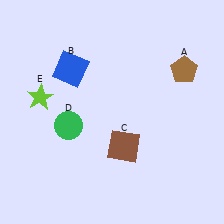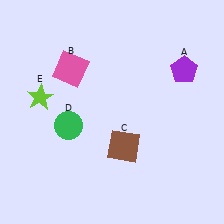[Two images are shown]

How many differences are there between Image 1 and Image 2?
There are 2 differences between the two images.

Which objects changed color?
A changed from brown to purple. B changed from blue to pink.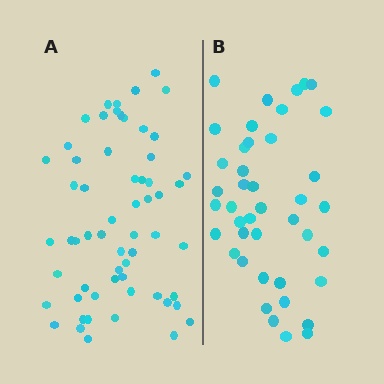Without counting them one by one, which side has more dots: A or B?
Region A (the left region) has more dots.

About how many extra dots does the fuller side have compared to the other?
Region A has approximately 20 more dots than region B.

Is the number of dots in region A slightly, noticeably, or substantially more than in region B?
Region A has noticeably more, but not dramatically so. The ratio is roughly 1.4 to 1.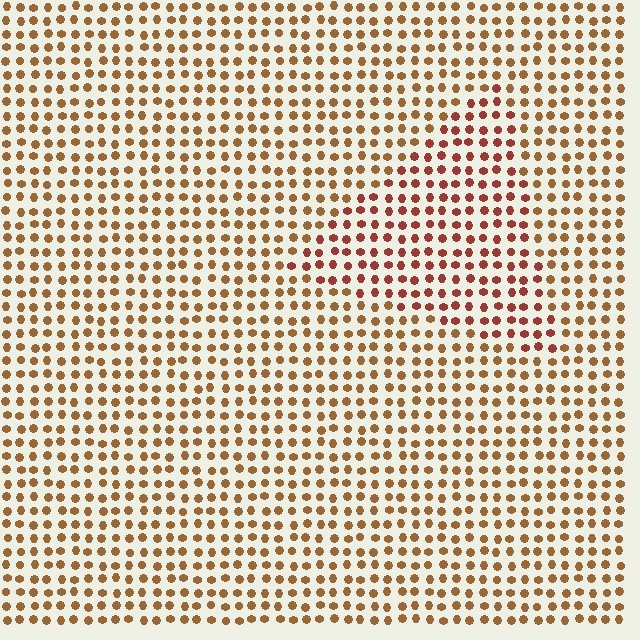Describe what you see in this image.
The image is filled with small brown elements in a uniform arrangement. A triangle-shaped region is visible where the elements are tinted to a slightly different hue, forming a subtle color boundary.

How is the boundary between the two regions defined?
The boundary is defined purely by a slight shift in hue (about 29 degrees). Spacing, size, and orientation are identical on both sides.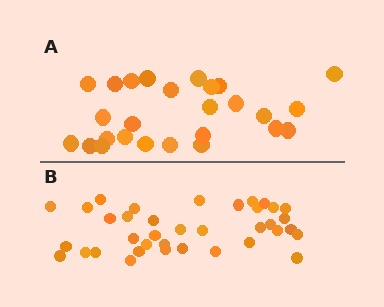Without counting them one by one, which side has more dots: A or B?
Region B (the bottom region) has more dots.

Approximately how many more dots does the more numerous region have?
Region B has roughly 12 or so more dots than region A.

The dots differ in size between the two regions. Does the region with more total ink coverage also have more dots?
No. Region A has more total ink coverage because its dots are larger, but region B actually contains more individual dots. Total area can be misleading — the number of items is what matters here.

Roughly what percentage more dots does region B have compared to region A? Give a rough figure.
About 40% more.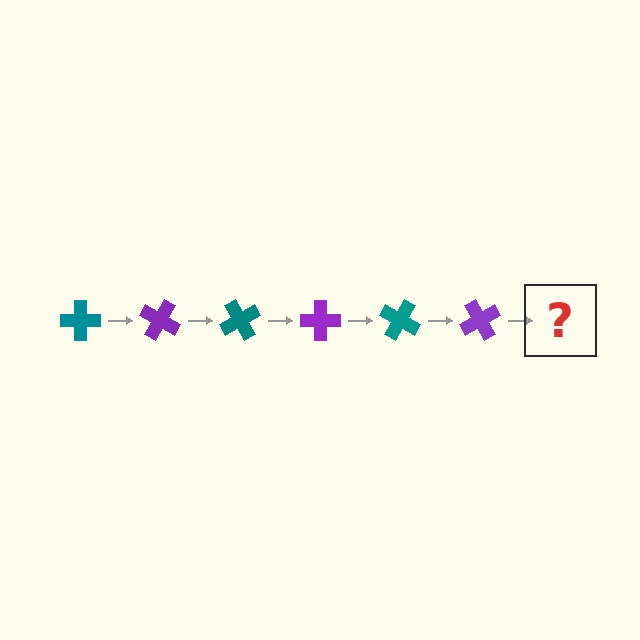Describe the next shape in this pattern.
It should be a teal cross, rotated 180 degrees from the start.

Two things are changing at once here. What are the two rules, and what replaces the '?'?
The two rules are that it rotates 30 degrees each step and the color cycles through teal and purple. The '?' should be a teal cross, rotated 180 degrees from the start.